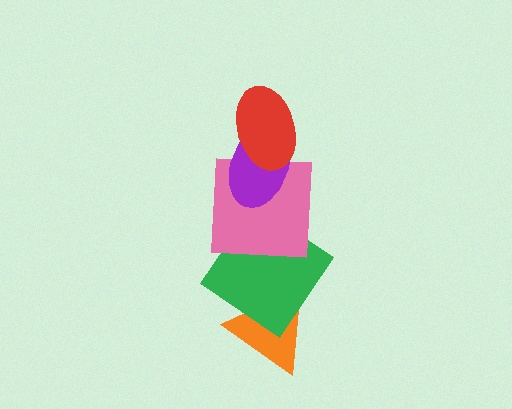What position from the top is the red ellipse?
The red ellipse is 1st from the top.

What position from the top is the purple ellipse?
The purple ellipse is 2nd from the top.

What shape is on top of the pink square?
The purple ellipse is on top of the pink square.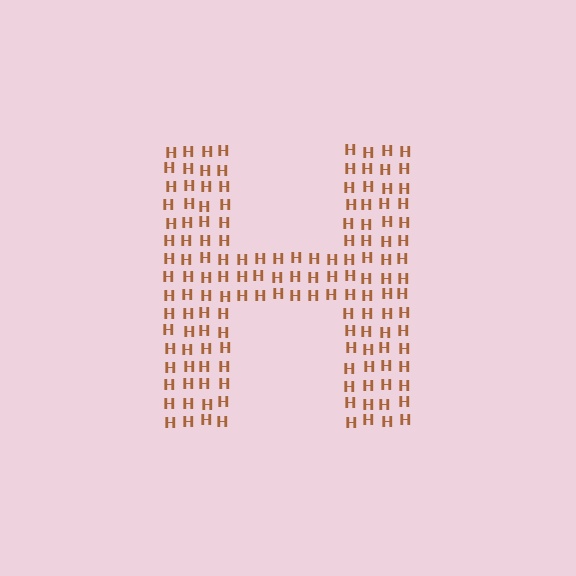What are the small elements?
The small elements are letter H's.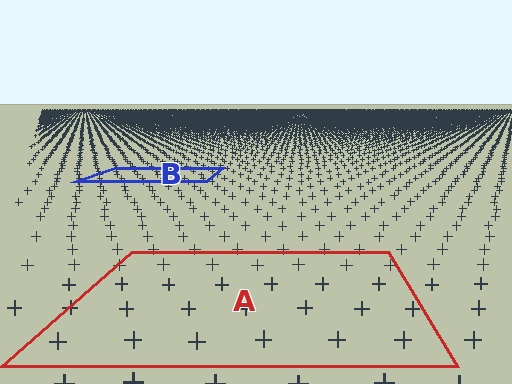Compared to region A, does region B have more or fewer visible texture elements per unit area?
Region B has more texture elements per unit area — they are packed more densely because it is farther away.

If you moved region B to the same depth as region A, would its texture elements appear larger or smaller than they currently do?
They would appear larger. At a closer depth, the same texture elements are projected at a bigger on-screen size.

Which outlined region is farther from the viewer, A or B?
Region B is farther from the viewer — the texture elements inside it appear smaller and more densely packed.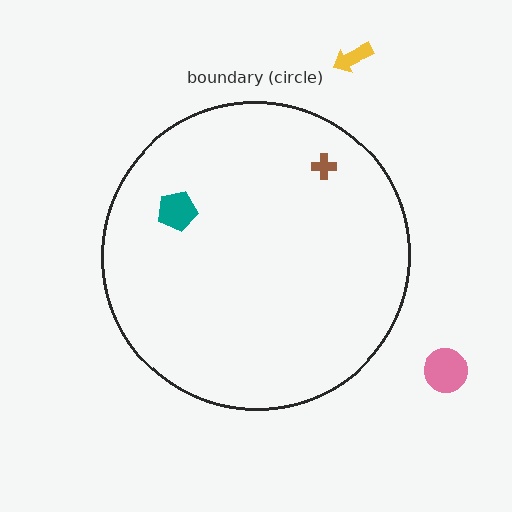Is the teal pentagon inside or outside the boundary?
Inside.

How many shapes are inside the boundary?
2 inside, 2 outside.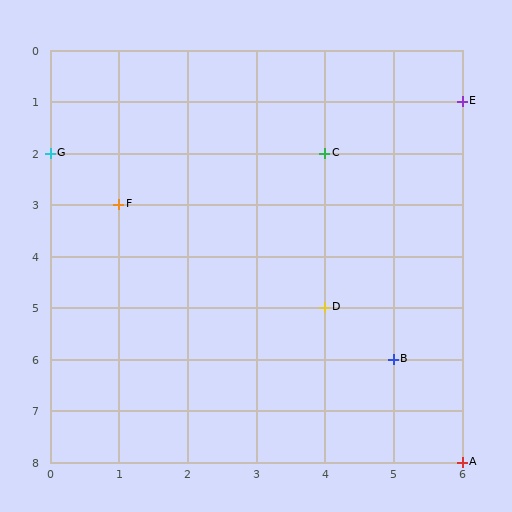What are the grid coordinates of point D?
Point D is at grid coordinates (4, 5).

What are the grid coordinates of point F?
Point F is at grid coordinates (1, 3).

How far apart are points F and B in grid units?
Points F and B are 4 columns and 3 rows apart (about 5.0 grid units diagonally).